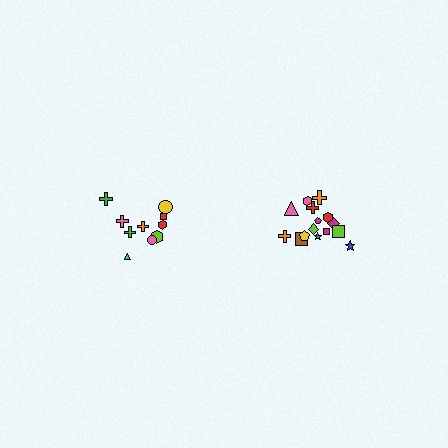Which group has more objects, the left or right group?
The right group.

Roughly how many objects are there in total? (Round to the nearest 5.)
Roughly 25 objects in total.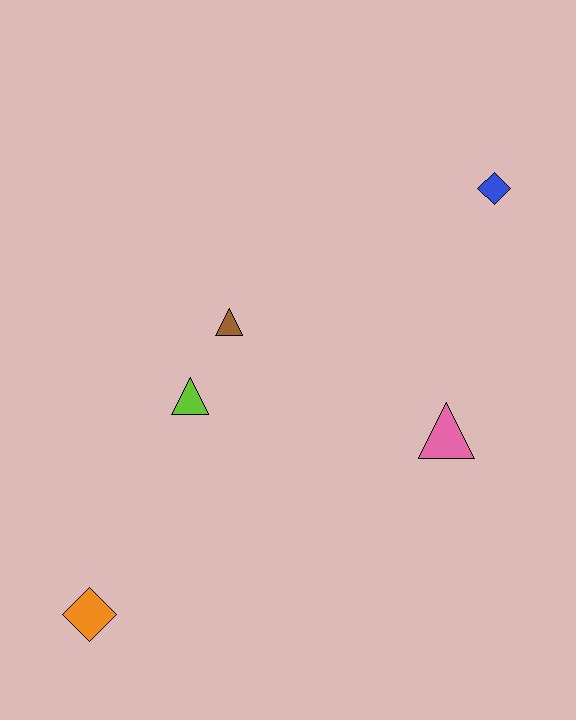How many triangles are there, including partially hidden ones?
There are 3 triangles.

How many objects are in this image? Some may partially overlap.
There are 5 objects.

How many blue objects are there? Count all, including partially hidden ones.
There is 1 blue object.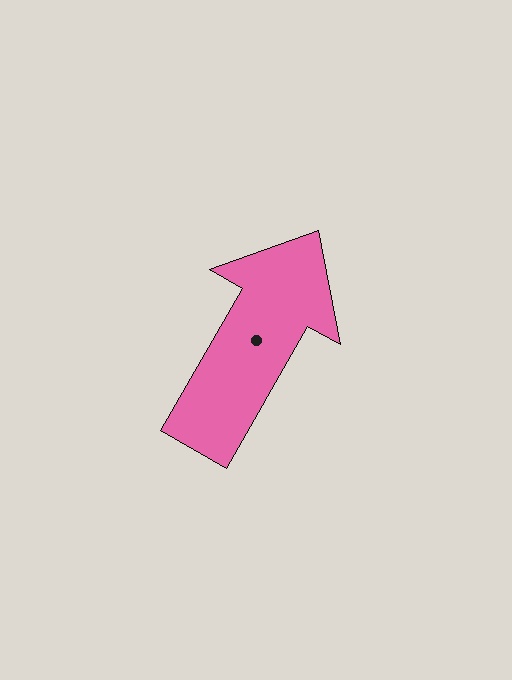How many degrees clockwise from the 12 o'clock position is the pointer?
Approximately 30 degrees.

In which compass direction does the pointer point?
Northeast.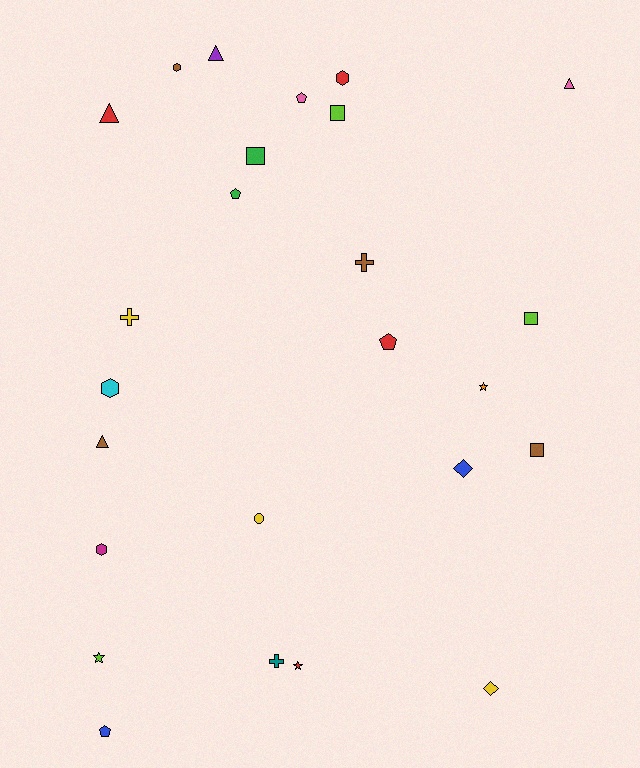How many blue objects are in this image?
There are 2 blue objects.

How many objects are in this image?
There are 25 objects.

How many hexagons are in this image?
There are 4 hexagons.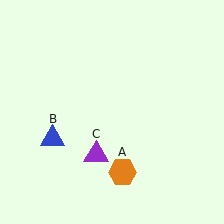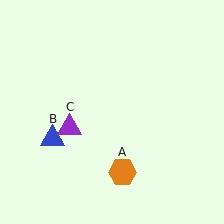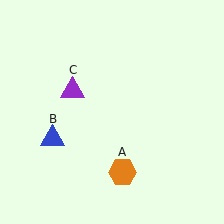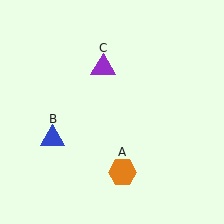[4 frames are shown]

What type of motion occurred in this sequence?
The purple triangle (object C) rotated clockwise around the center of the scene.